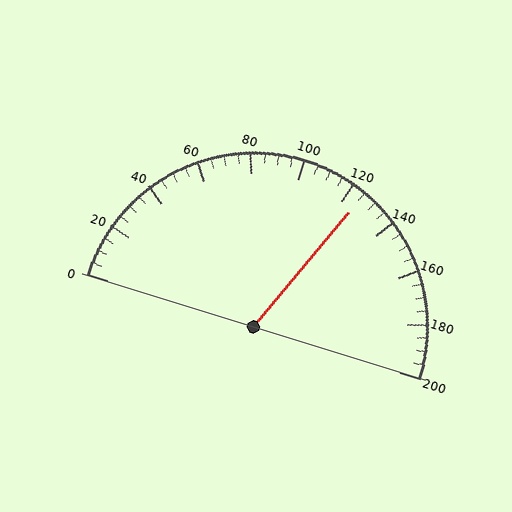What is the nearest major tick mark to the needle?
The nearest major tick mark is 120.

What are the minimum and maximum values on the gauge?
The gauge ranges from 0 to 200.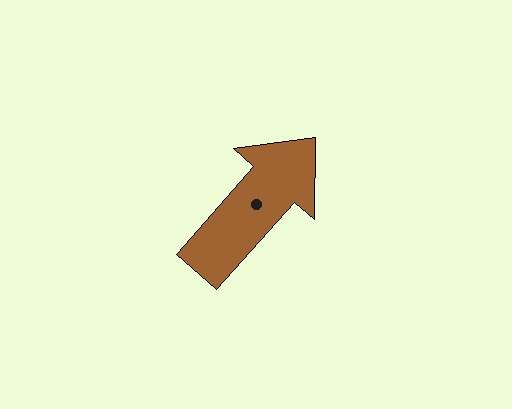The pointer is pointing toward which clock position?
Roughly 1 o'clock.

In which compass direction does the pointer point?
Northeast.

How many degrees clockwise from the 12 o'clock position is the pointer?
Approximately 41 degrees.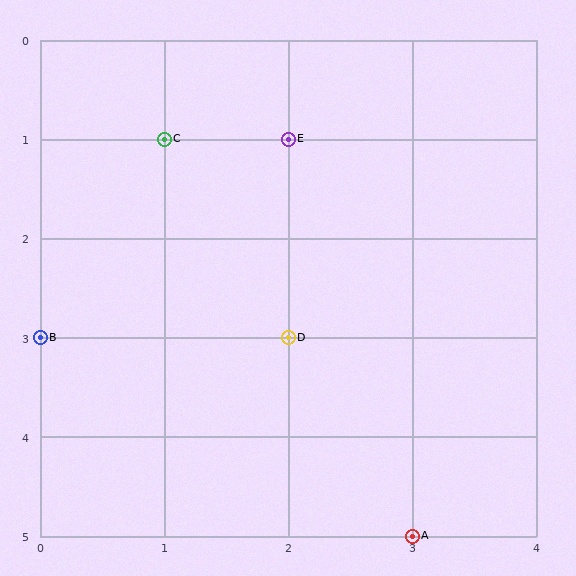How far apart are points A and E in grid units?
Points A and E are 1 column and 4 rows apart (about 4.1 grid units diagonally).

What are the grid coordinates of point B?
Point B is at grid coordinates (0, 3).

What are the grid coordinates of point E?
Point E is at grid coordinates (2, 1).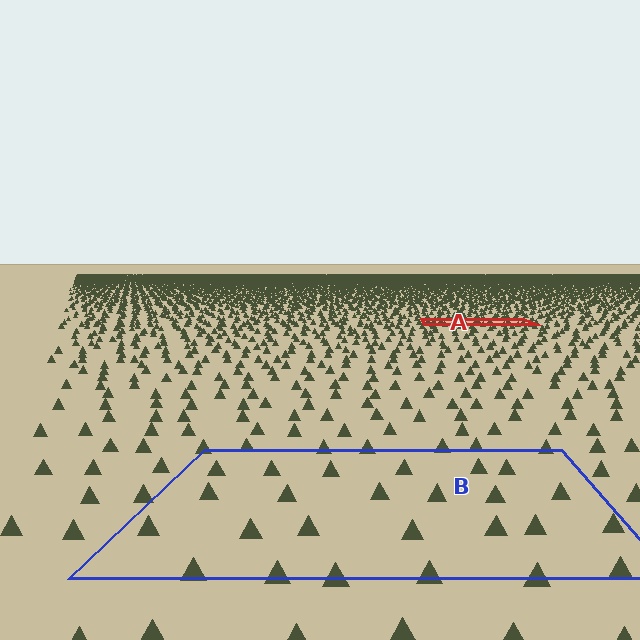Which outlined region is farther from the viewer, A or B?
Region A is farther from the viewer — the texture elements inside it appear smaller and more densely packed.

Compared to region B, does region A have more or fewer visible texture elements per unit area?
Region A has more texture elements per unit area — they are packed more densely because it is farther away.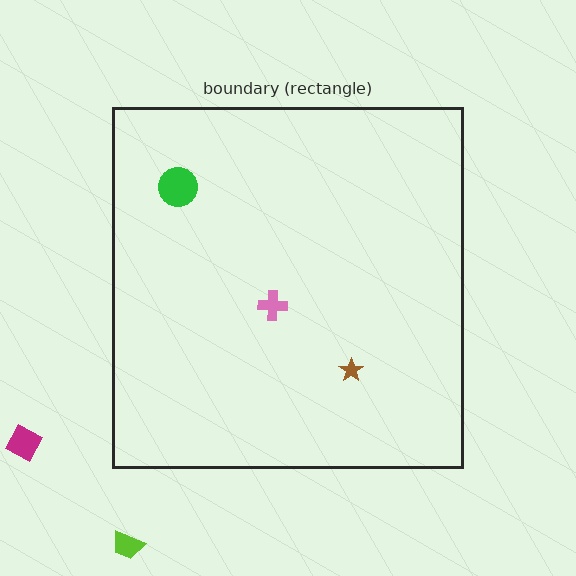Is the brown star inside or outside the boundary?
Inside.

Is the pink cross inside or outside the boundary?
Inside.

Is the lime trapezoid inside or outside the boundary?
Outside.